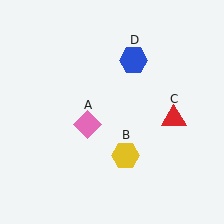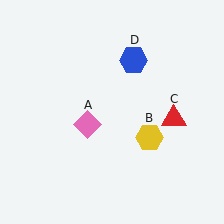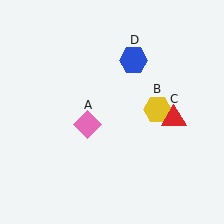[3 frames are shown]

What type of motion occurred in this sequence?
The yellow hexagon (object B) rotated counterclockwise around the center of the scene.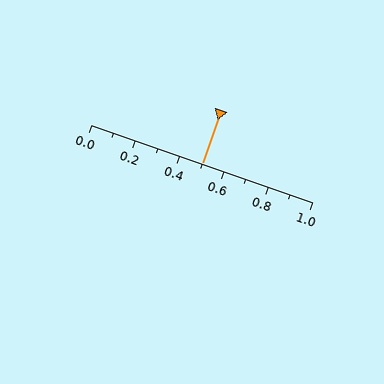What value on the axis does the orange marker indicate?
The marker indicates approximately 0.5.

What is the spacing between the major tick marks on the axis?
The major ticks are spaced 0.2 apart.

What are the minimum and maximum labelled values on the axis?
The axis runs from 0.0 to 1.0.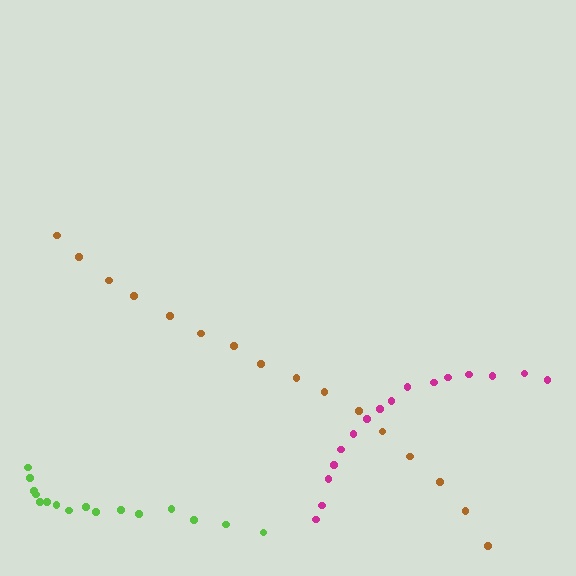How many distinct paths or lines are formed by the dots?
There are 3 distinct paths.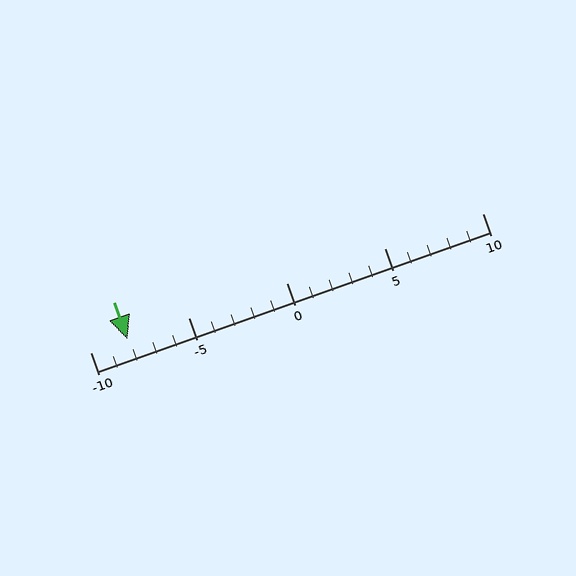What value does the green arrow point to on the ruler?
The green arrow points to approximately -8.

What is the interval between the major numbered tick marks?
The major tick marks are spaced 5 units apart.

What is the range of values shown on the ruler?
The ruler shows values from -10 to 10.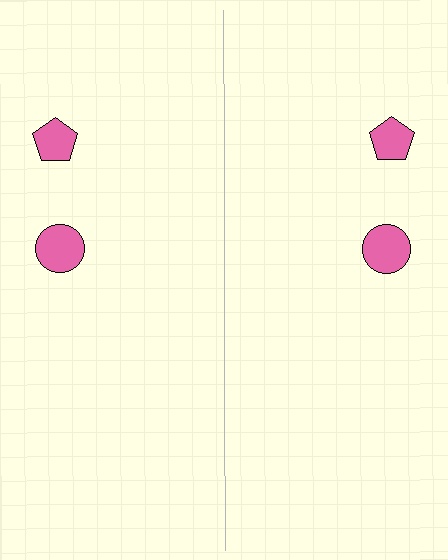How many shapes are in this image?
There are 4 shapes in this image.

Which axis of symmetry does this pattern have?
The pattern has a vertical axis of symmetry running through the center of the image.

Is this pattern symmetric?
Yes, this pattern has bilateral (reflection) symmetry.